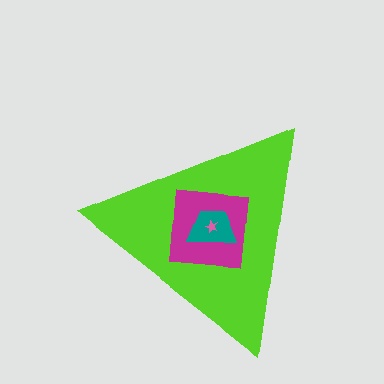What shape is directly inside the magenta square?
The teal trapezoid.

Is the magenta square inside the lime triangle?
Yes.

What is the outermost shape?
The lime triangle.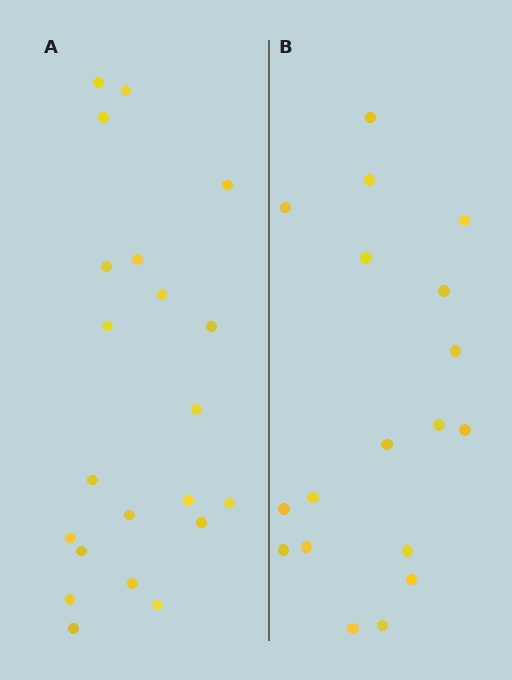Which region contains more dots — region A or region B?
Region A (the left region) has more dots.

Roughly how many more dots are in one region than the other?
Region A has just a few more — roughly 2 or 3 more dots than region B.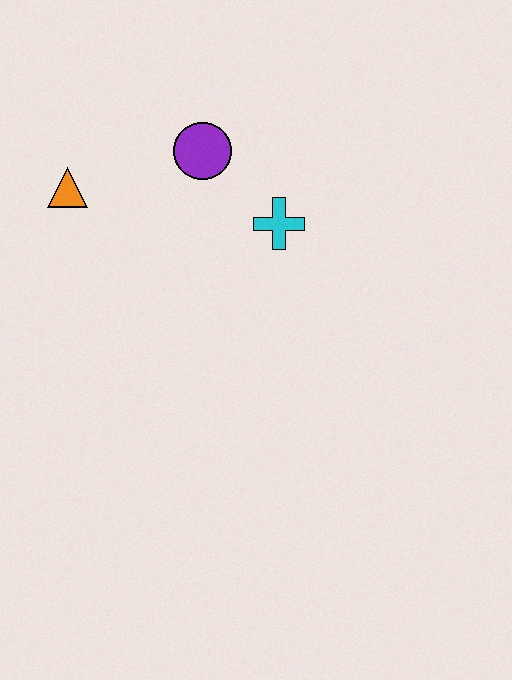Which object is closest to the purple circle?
The cyan cross is closest to the purple circle.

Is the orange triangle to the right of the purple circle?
No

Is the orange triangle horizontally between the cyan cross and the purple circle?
No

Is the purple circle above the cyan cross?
Yes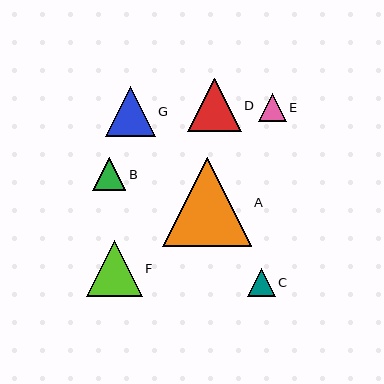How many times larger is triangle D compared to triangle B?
Triangle D is approximately 1.6 times the size of triangle B.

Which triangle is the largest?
Triangle A is the largest with a size of approximately 89 pixels.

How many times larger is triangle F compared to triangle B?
Triangle F is approximately 1.7 times the size of triangle B.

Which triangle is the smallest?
Triangle E is the smallest with a size of approximately 28 pixels.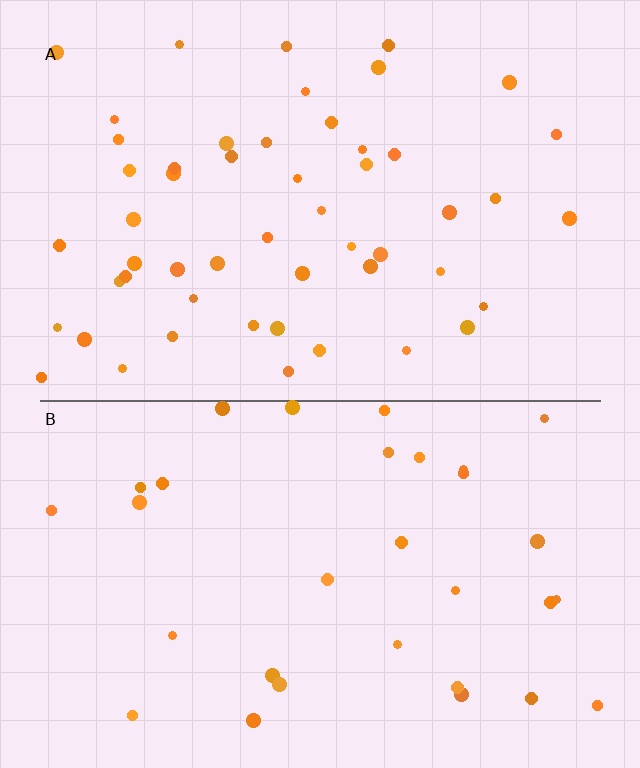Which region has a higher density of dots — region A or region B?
A (the top).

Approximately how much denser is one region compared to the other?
Approximately 1.7× — region A over region B.